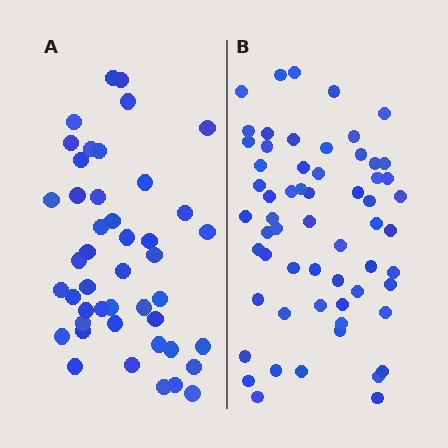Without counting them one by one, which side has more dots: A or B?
Region B (the right region) has more dots.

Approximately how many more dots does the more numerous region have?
Region B has approximately 15 more dots than region A.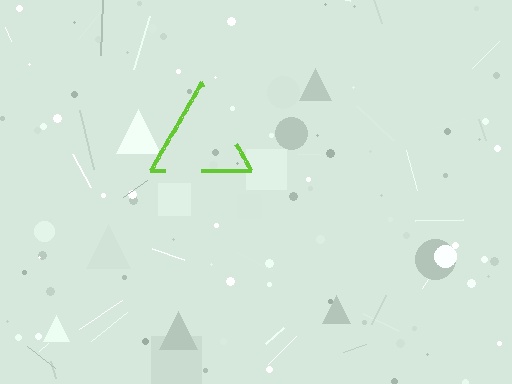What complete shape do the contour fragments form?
The contour fragments form a triangle.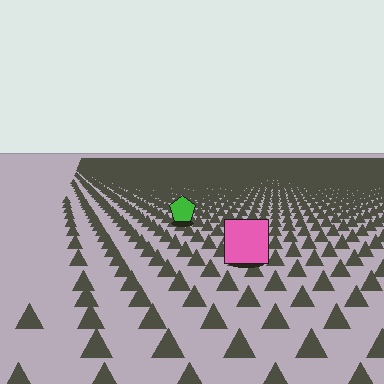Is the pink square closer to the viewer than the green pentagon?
Yes. The pink square is closer — you can tell from the texture gradient: the ground texture is coarser near it.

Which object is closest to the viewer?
The pink square is closest. The texture marks near it are larger and more spread out.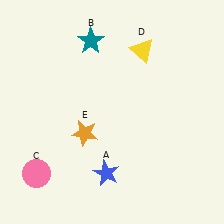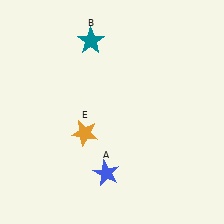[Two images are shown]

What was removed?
The yellow triangle (D), the pink circle (C) were removed in Image 2.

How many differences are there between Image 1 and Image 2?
There are 2 differences between the two images.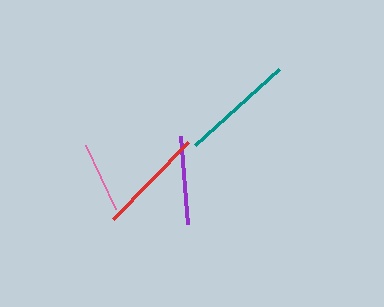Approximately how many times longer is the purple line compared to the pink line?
The purple line is approximately 1.3 times the length of the pink line.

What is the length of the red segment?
The red segment is approximately 108 pixels long.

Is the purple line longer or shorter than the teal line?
The teal line is longer than the purple line.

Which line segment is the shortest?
The pink line is the shortest at approximately 70 pixels.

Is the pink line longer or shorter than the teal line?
The teal line is longer than the pink line.